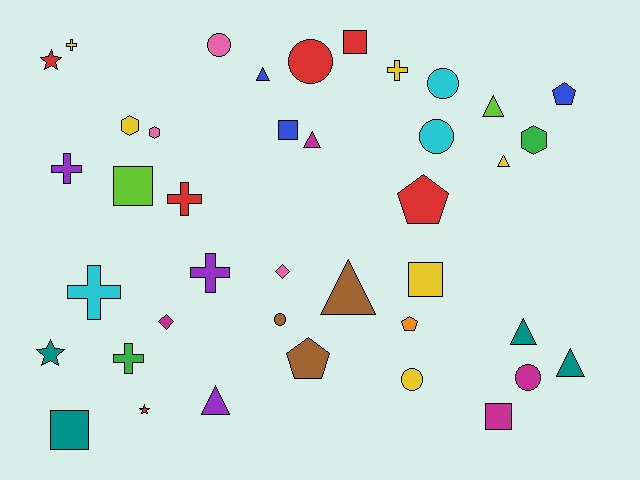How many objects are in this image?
There are 40 objects.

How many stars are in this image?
There are 3 stars.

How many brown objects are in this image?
There are 3 brown objects.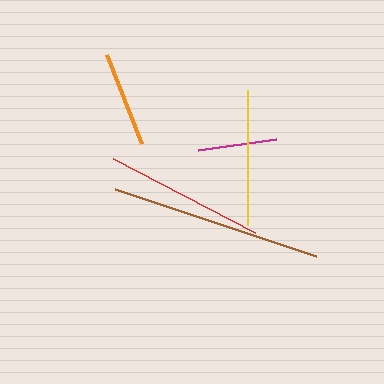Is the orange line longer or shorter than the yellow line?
The yellow line is longer than the orange line.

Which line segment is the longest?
The brown line is the longest at approximately 212 pixels.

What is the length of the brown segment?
The brown segment is approximately 212 pixels long.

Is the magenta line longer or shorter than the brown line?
The brown line is longer than the magenta line.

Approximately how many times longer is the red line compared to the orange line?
The red line is approximately 1.7 times the length of the orange line.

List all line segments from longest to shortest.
From longest to shortest: brown, red, yellow, orange, magenta.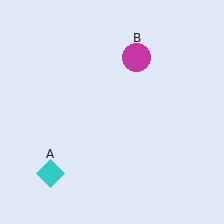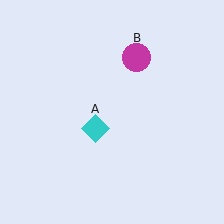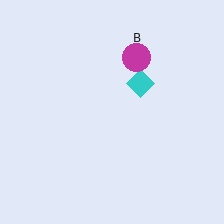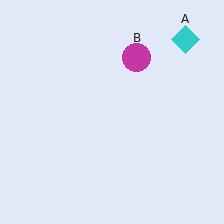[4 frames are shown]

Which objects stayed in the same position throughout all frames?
Magenta circle (object B) remained stationary.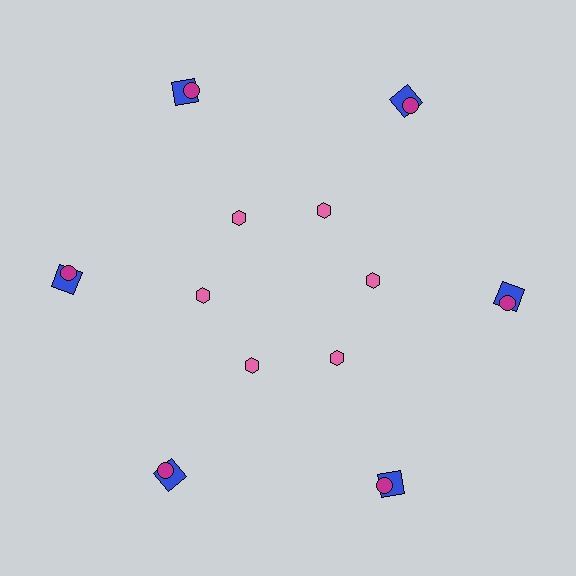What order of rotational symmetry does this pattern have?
This pattern has 6-fold rotational symmetry.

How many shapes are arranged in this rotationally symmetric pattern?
There are 18 shapes, arranged in 6 groups of 3.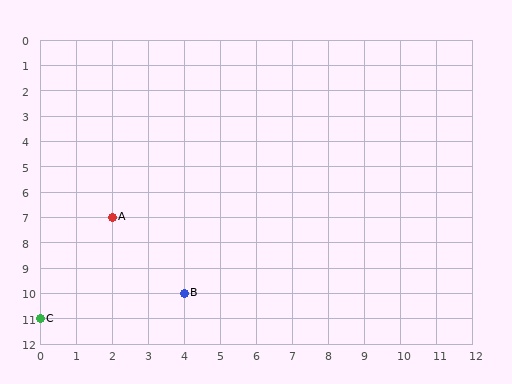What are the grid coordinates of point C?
Point C is at grid coordinates (0, 11).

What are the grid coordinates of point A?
Point A is at grid coordinates (2, 7).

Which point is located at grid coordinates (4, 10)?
Point B is at (4, 10).